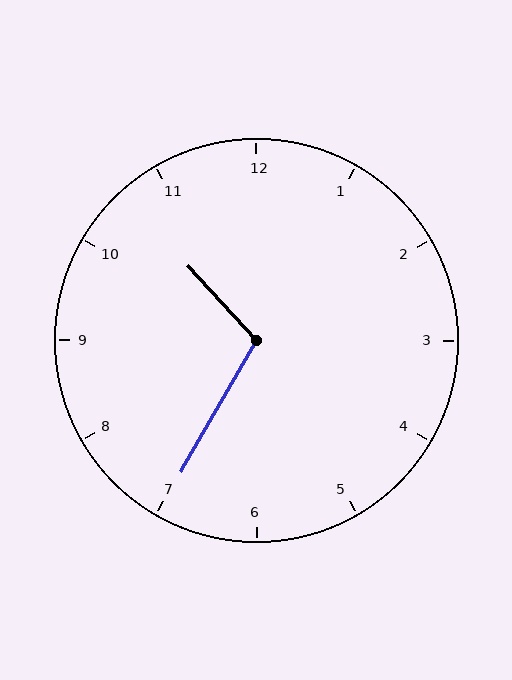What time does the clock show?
10:35.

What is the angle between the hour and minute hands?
Approximately 108 degrees.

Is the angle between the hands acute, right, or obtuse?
It is obtuse.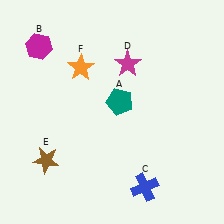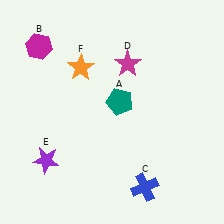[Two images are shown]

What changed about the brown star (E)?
In Image 1, E is brown. In Image 2, it changed to purple.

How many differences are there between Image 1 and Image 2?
There is 1 difference between the two images.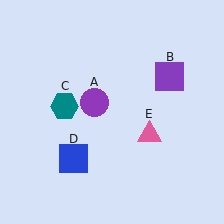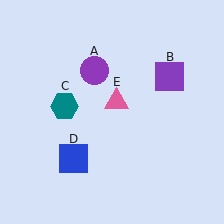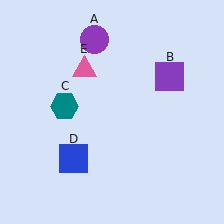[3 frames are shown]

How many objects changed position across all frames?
2 objects changed position: purple circle (object A), pink triangle (object E).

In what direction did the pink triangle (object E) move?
The pink triangle (object E) moved up and to the left.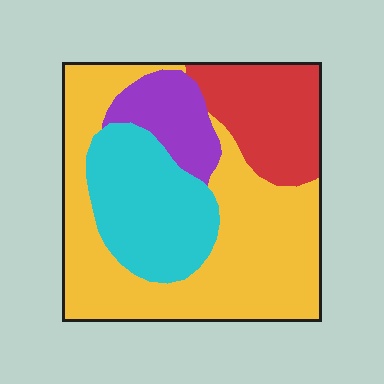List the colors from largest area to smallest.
From largest to smallest: yellow, cyan, red, purple.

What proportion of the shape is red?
Red takes up less than a quarter of the shape.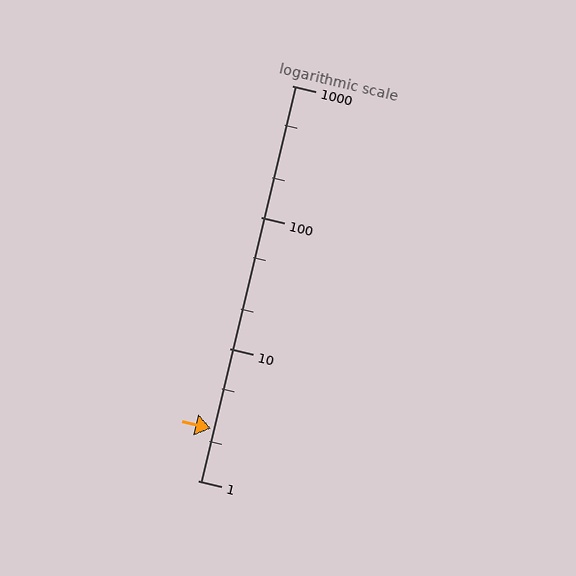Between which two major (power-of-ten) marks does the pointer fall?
The pointer is between 1 and 10.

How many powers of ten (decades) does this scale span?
The scale spans 3 decades, from 1 to 1000.